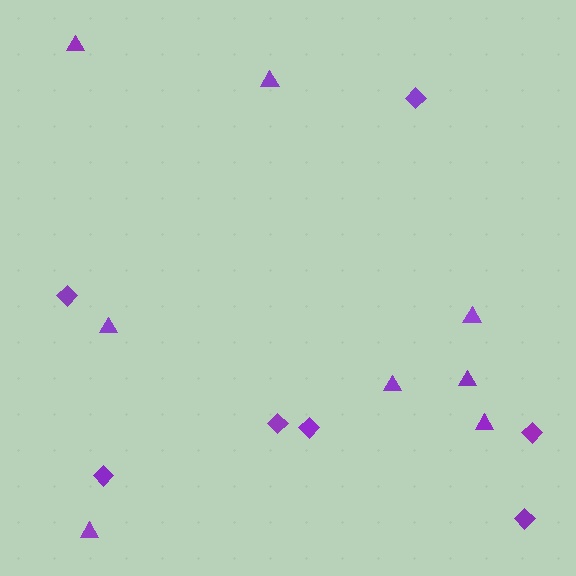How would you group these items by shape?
There are 2 groups: one group of triangles (8) and one group of diamonds (7).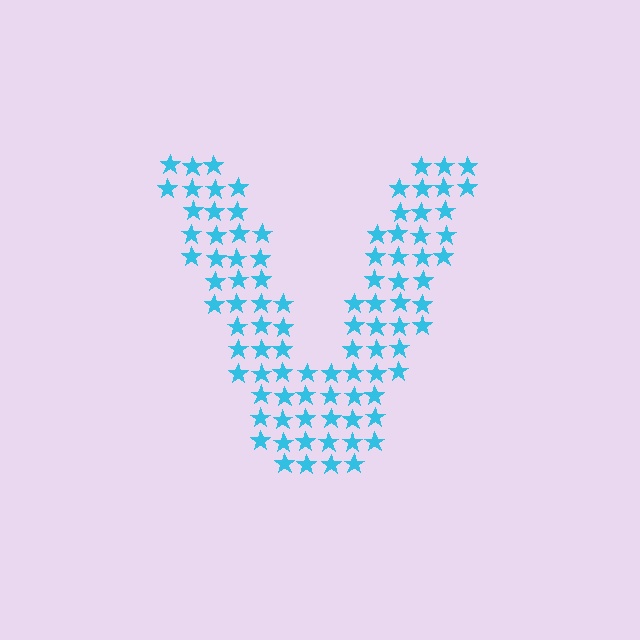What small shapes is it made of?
It is made of small stars.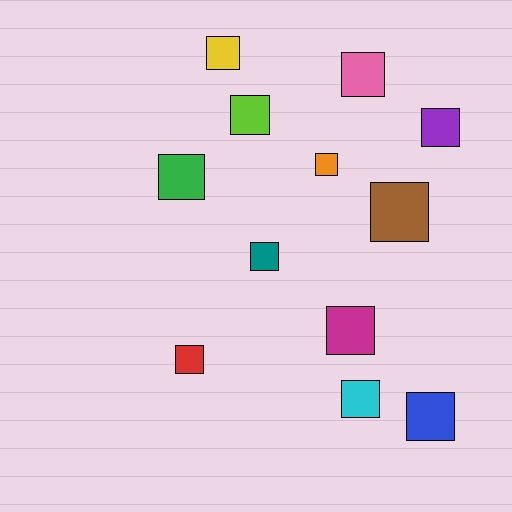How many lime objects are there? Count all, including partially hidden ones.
There is 1 lime object.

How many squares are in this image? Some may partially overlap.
There are 12 squares.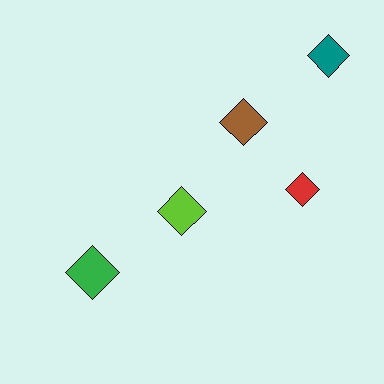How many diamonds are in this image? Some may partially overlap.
There are 5 diamonds.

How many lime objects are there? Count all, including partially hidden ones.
There is 1 lime object.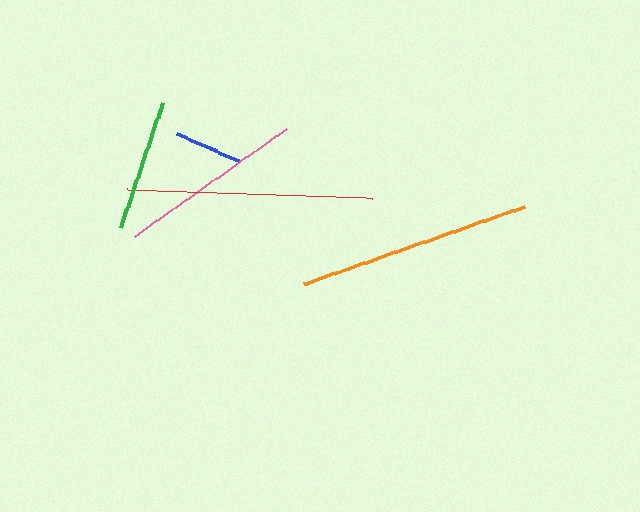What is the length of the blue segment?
The blue segment is approximately 68 pixels long.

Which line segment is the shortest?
The blue line is the shortest at approximately 68 pixels.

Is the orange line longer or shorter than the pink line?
The orange line is longer than the pink line.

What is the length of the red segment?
The red segment is approximately 244 pixels long.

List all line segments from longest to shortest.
From longest to shortest: red, orange, pink, green, blue.